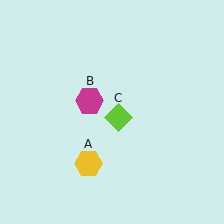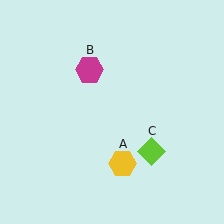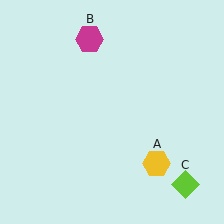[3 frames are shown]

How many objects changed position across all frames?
3 objects changed position: yellow hexagon (object A), magenta hexagon (object B), lime diamond (object C).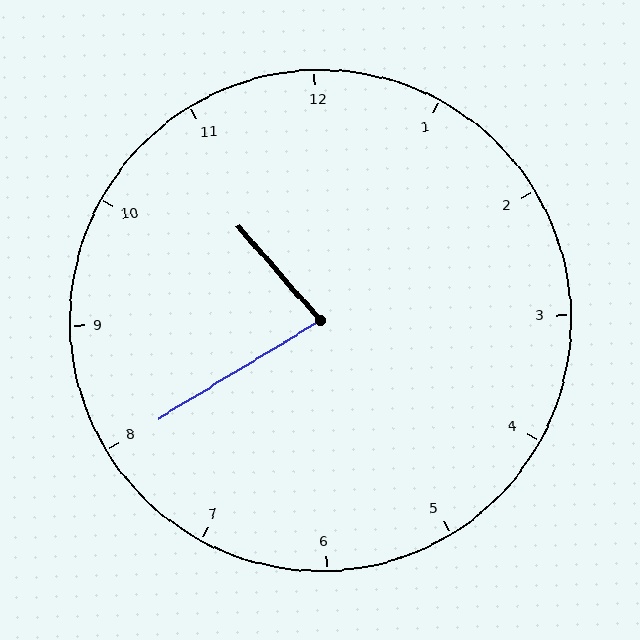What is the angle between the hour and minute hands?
Approximately 80 degrees.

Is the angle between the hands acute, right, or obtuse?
It is acute.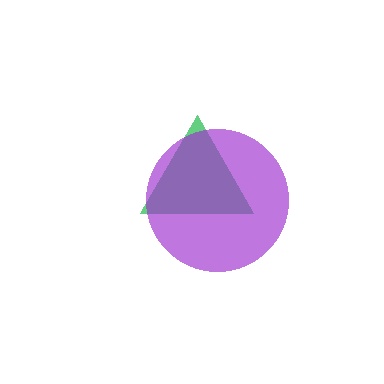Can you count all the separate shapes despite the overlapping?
Yes, there are 2 separate shapes.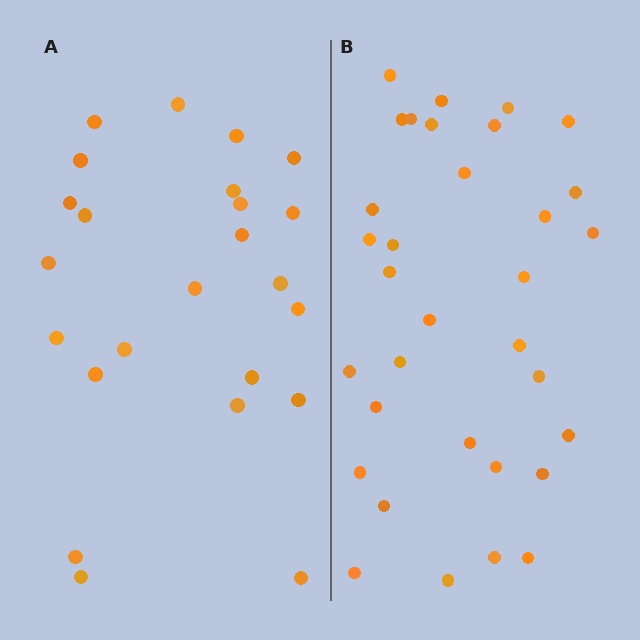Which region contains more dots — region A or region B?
Region B (the right region) has more dots.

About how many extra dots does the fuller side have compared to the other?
Region B has roughly 8 or so more dots than region A.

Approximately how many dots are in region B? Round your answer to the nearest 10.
About 30 dots. (The exact count is 33, which rounds to 30.)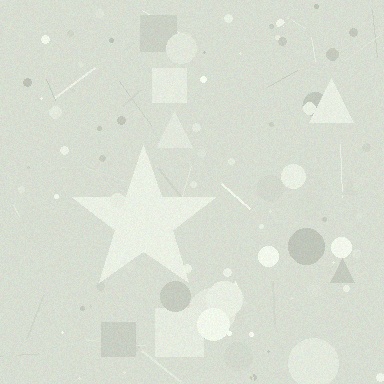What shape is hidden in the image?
A star is hidden in the image.